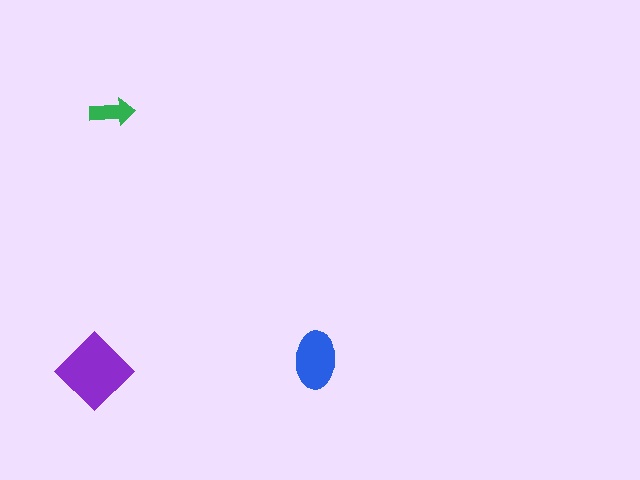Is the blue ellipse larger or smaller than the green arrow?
Larger.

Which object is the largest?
The purple diamond.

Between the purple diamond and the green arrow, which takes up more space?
The purple diamond.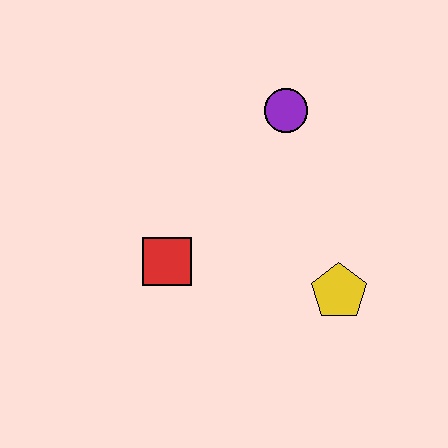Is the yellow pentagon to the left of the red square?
No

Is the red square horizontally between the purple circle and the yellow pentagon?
No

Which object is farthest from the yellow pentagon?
The purple circle is farthest from the yellow pentagon.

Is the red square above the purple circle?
No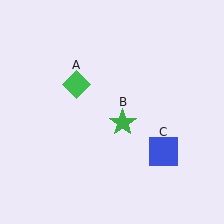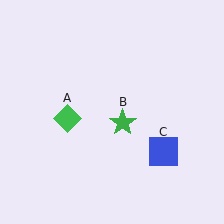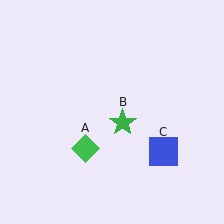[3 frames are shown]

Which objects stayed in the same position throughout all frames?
Green star (object B) and blue square (object C) remained stationary.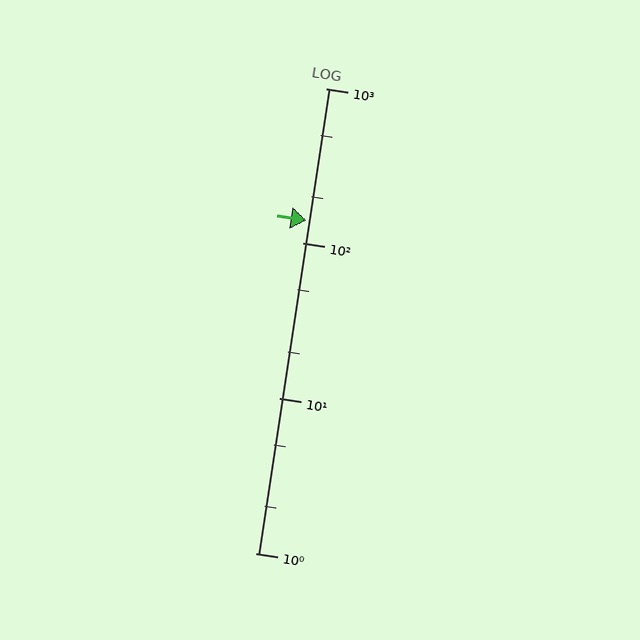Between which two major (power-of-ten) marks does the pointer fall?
The pointer is between 100 and 1000.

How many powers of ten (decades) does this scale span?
The scale spans 3 decades, from 1 to 1000.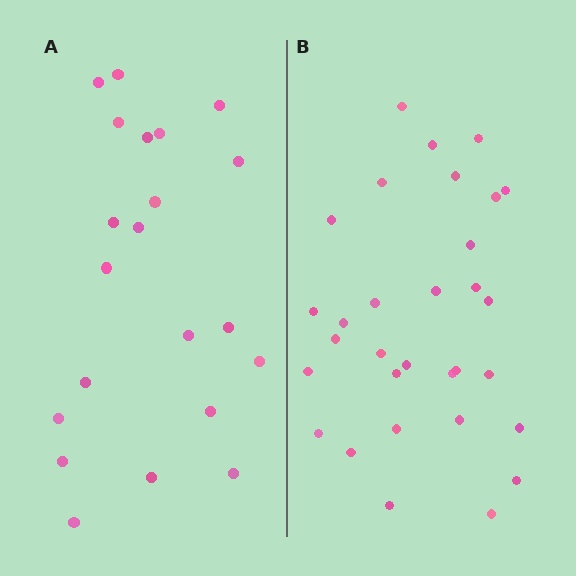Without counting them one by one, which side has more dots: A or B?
Region B (the right region) has more dots.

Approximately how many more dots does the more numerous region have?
Region B has roughly 10 or so more dots than region A.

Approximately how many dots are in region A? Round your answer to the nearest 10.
About 20 dots. (The exact count is 21, which rounds to 20.)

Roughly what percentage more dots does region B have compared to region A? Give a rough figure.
About 50% more.